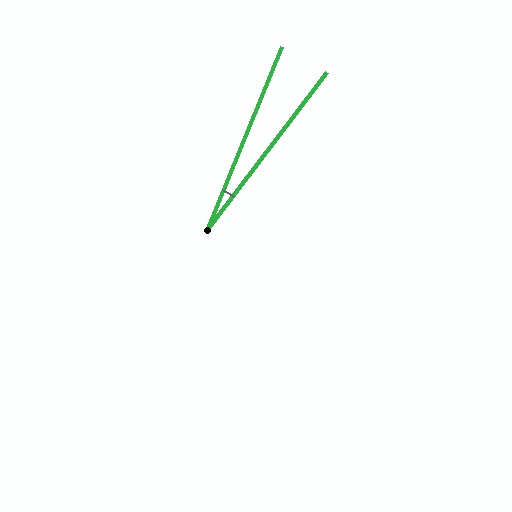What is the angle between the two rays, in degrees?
Approximately 15 degrees.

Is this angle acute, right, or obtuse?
It is acute.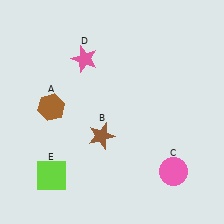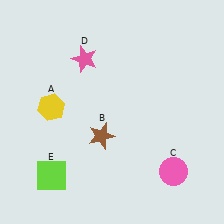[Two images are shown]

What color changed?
The hexagon (A) changed from brown in Image 1 to yellow in Image 2.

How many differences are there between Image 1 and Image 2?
There is 1 difference between the two images.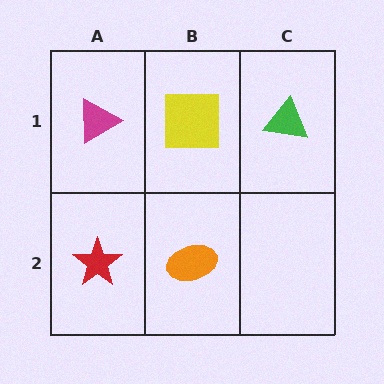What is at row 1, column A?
A magenta triangle.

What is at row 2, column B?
An orange ellipse.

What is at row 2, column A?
A red star.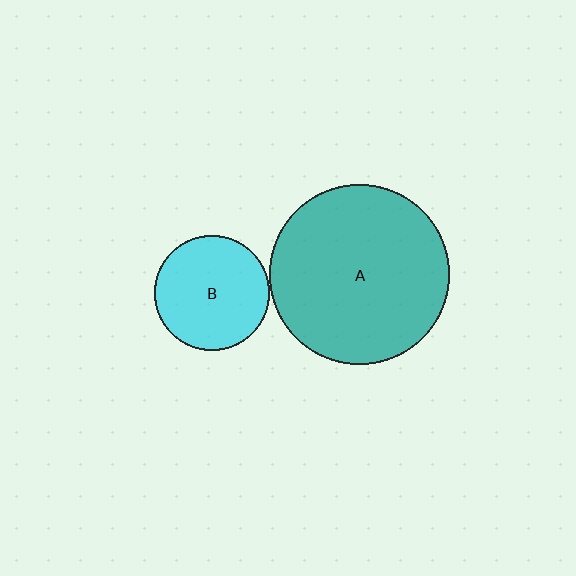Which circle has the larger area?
Circle A (teal).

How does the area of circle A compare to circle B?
Approximately 2.4 times.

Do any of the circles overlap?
No, none of the circles overlap.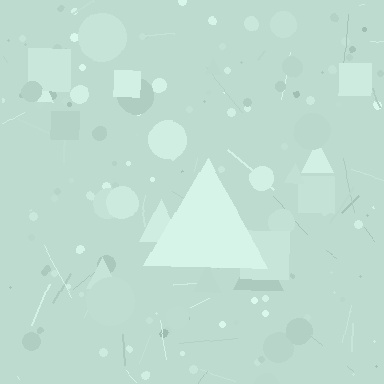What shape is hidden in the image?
A triangle is hidden in the image.